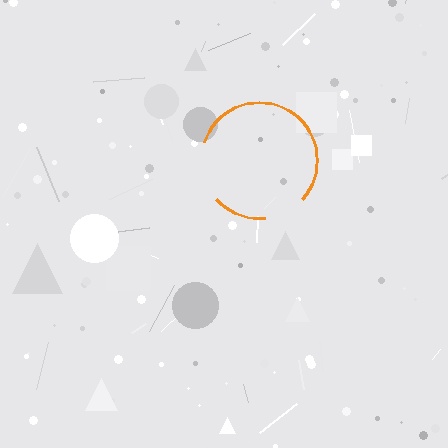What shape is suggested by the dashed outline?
The dashed outline suggests a circle.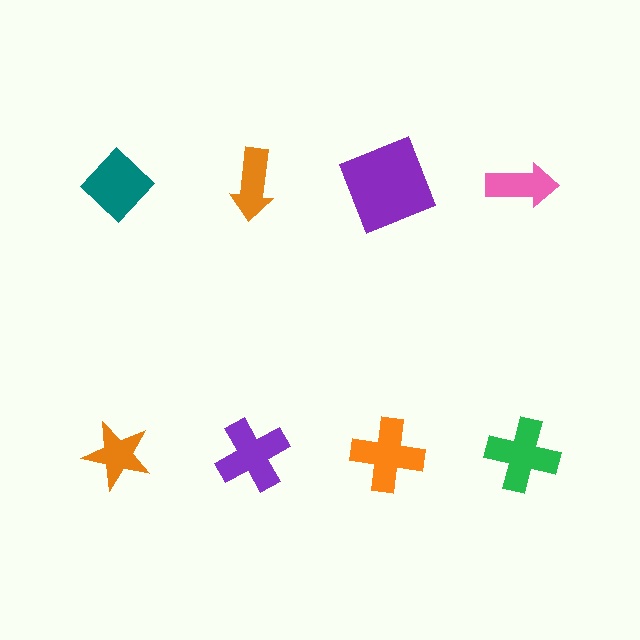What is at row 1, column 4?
A pink arrow.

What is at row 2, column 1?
An orange star.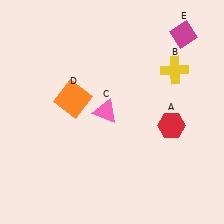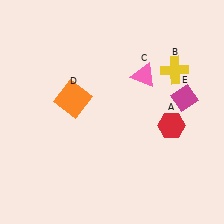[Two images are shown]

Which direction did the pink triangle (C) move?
The pink triangle (C) moved right.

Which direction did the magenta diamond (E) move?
The magenta diamond (E) moved down.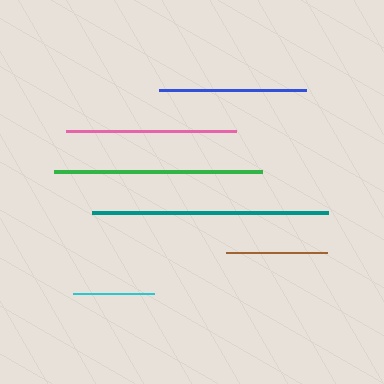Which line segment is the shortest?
The cyan line is the shortest at approximately 81 pixels.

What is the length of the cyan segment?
The cyan segment is approximately 81 pixels long.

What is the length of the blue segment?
The blue segment is approximately 147 pixels long.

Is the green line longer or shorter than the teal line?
The teal line is longer than the green line.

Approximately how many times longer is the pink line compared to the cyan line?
The pink line is approximately 2.1 times the length of the cyan line.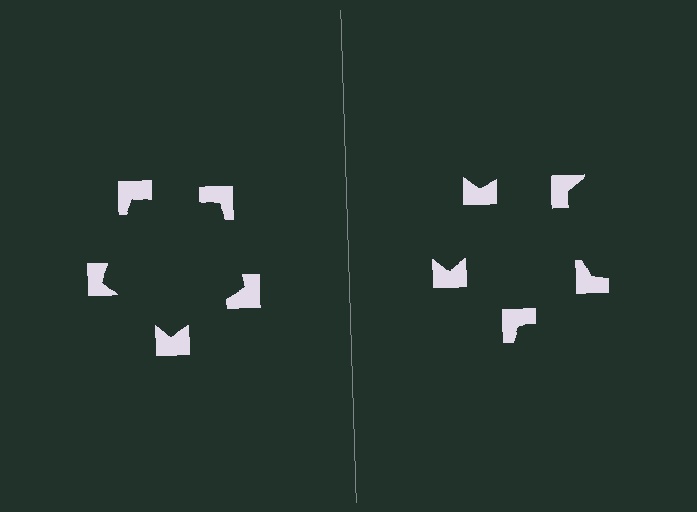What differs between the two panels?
The notched squares are positioned identically on both sides; only the wedge orientations differ. On the left they align to a pentagon; on the right they are misaligned.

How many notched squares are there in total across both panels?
10 — 5 on each side.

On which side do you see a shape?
An illusory pentagon appears on the left side. On the right side the wedge cuts are rotated, so no coherent shape forms.